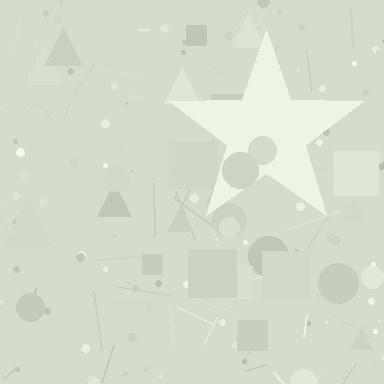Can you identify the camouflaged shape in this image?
The camouflaged shape is a star.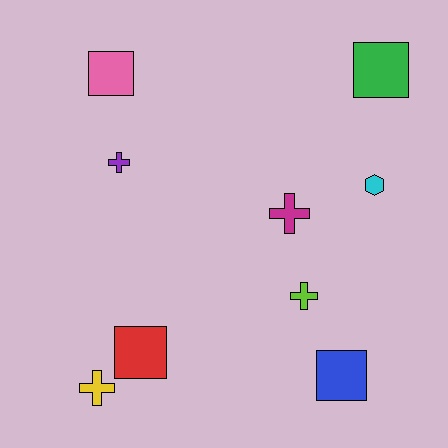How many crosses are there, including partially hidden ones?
There are 4 crosses.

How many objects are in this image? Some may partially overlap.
There are 9 objects.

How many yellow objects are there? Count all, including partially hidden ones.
There is 1 yellow object.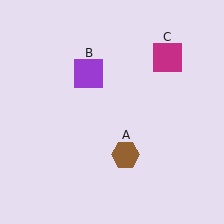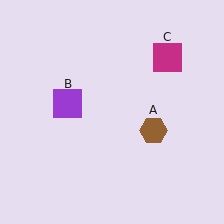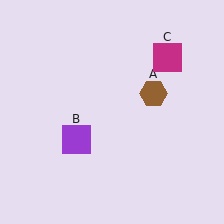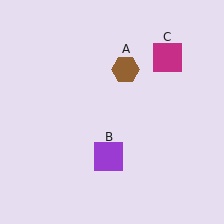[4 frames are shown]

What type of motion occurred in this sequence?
The brown hexagon (object A), purple square (object B) rotated counterclockwise around the center of the scene.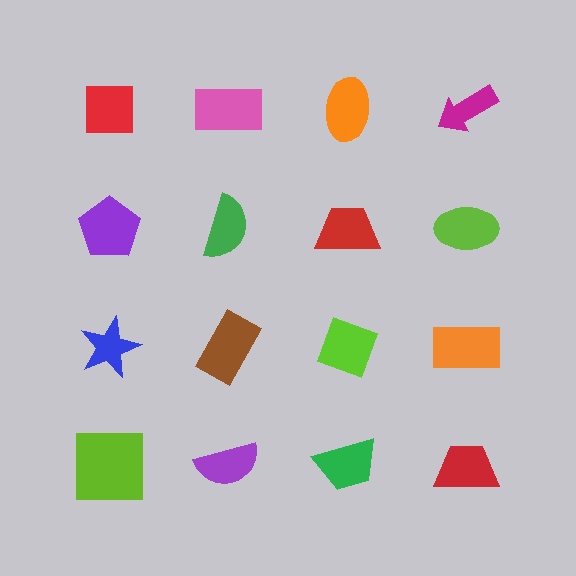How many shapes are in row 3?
4 shapes.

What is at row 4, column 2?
A purple semicircle.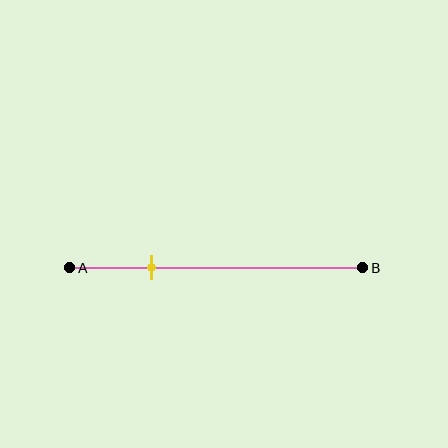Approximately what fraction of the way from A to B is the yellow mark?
The yellow mark is approximately 30% of the way from A to B.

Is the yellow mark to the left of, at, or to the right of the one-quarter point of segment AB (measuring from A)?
The yellow mark is approximately at the one-quarter point of segment AB.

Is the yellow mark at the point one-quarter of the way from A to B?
Yes, the mark is approximately at the one-quarter point.